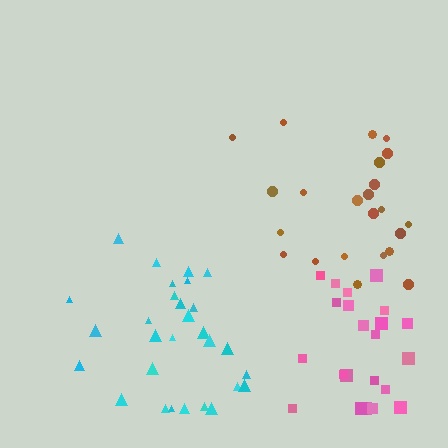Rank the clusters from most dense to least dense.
pink, cyan, brown.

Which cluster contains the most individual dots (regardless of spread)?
Cyan (29).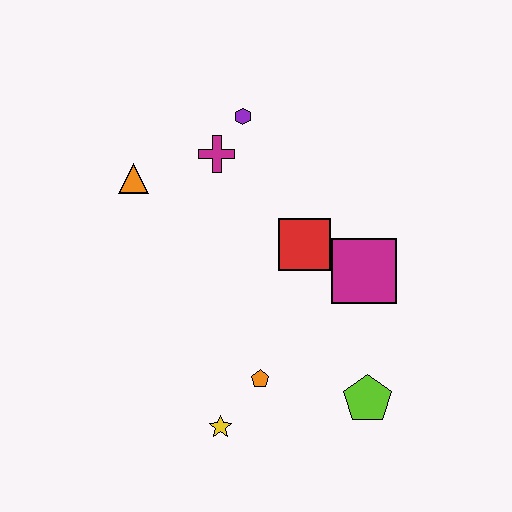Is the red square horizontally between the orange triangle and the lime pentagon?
Yes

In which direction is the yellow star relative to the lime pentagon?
The yellow star is to the left of the lime pentagon.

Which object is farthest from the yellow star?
The purple hexagon is farthest from the yellow star.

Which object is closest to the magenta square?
The red square is closest to the magenta square.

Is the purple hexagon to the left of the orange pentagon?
Yes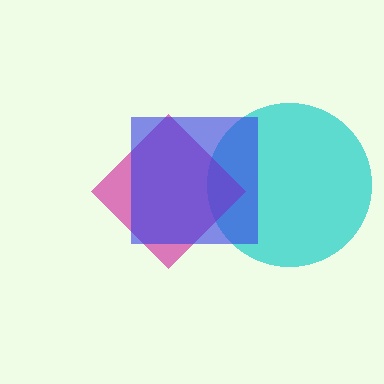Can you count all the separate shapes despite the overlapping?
Yes, there are 3 separate shapes.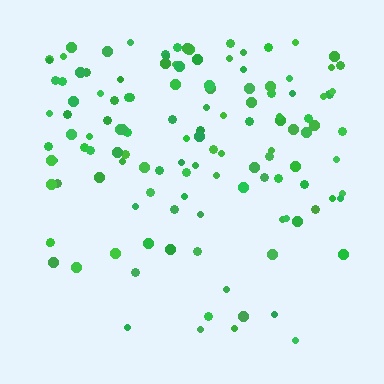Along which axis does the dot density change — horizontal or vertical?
Vertical.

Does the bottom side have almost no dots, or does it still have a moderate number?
Still a moderate number, just noticeably fewer than the top.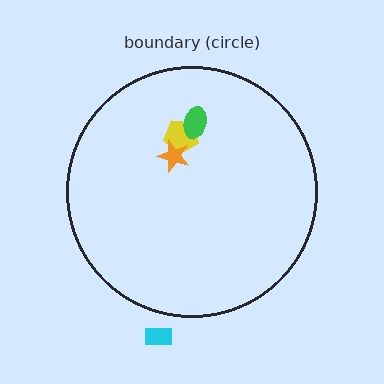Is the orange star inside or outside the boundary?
Inside.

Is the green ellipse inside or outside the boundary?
Inside.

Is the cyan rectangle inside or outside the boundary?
Outside.